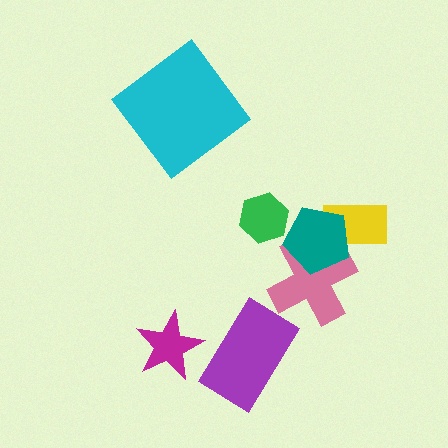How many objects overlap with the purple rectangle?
0 objects overlap with the purple rectangle.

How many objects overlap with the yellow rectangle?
1 object overlaps with the yellow rectangle.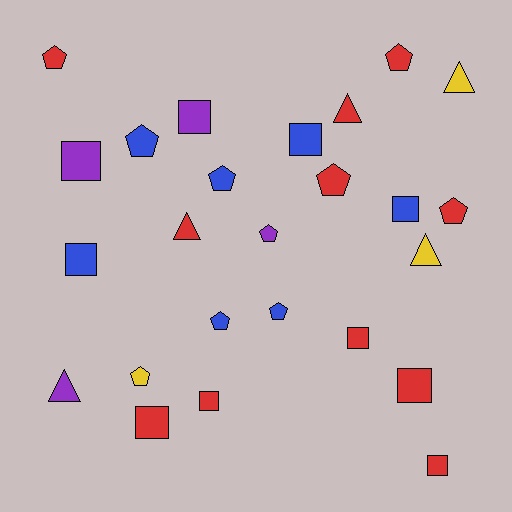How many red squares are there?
There are 5 red squares.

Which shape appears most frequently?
Pentagon, with 10 objects.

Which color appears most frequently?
Red, with 11 objects.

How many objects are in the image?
There are 25 objects.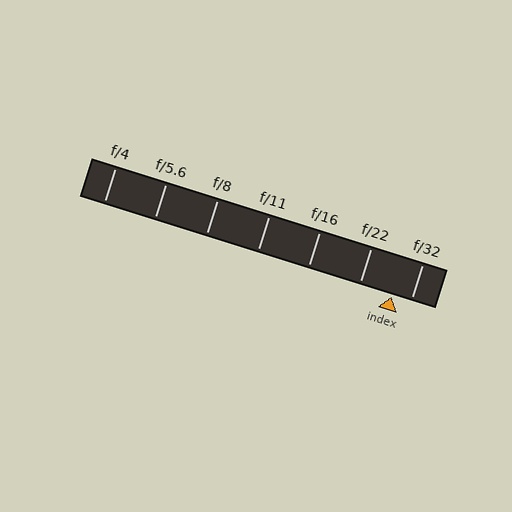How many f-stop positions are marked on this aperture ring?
There are 7 f-stop positions marked.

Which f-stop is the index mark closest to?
The index mark is closest to f/32.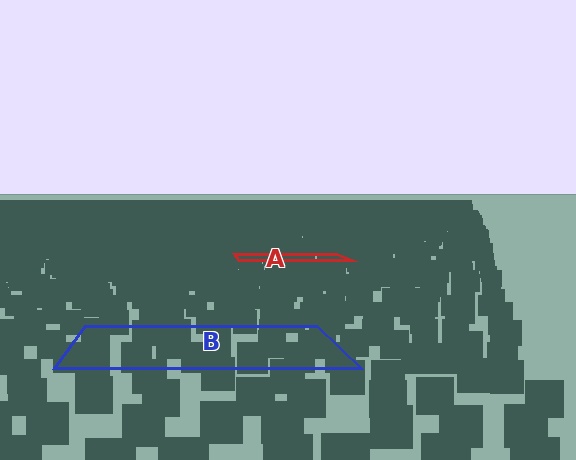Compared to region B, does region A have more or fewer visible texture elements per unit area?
Region A has more texture elements per unit area — they are packed more densely because it is farther away.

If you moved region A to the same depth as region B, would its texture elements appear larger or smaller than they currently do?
They would appear larger. At a closer depth, the same texture elements are projected at a bigger on-screen size.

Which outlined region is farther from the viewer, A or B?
Region A is farther from the viewer — the texture elements inside it appear smaller and more densely packed.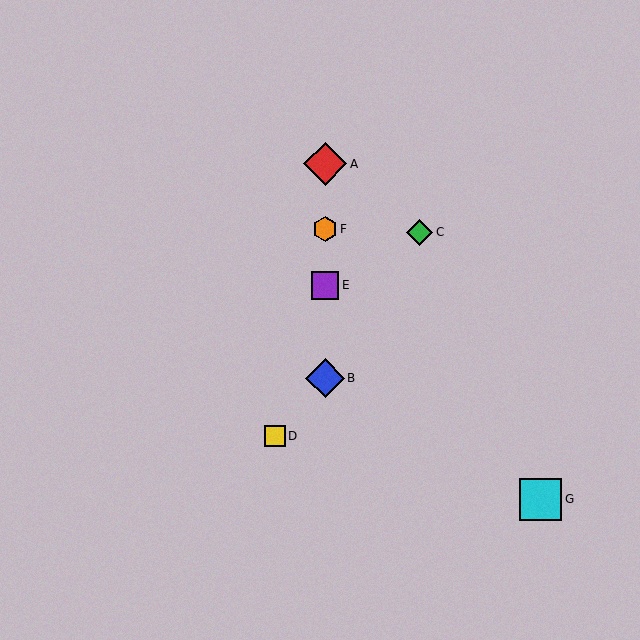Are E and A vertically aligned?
Yes, both are at x≈325.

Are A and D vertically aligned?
No, A is at x≈325 and D is at x≈275.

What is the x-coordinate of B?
Object B is at x≈325.